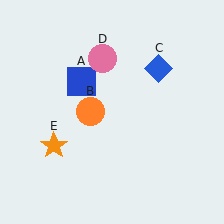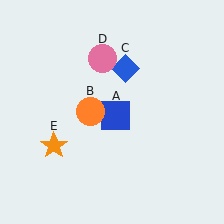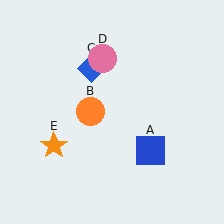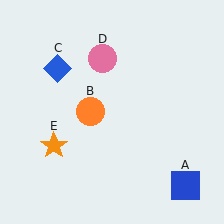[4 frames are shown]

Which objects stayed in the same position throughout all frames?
Orange circle (object B) and pink circle (object D) and orange star (object E) remained stationary.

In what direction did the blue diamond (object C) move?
The blue diamond (object C) moved left.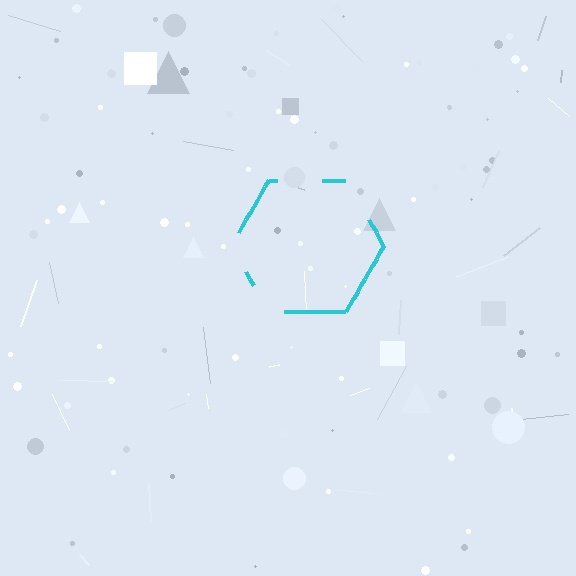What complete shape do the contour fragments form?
The contour fragments form a hexagon.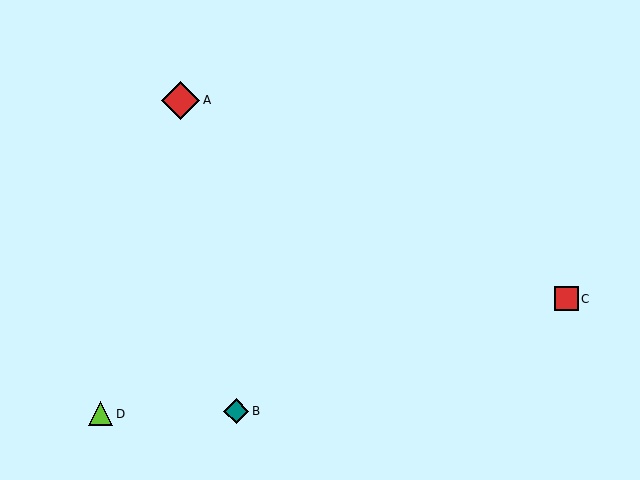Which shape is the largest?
The red diamond (labeled A) is the largest.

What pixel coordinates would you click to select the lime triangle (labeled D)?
Click at (100, 414) to select the lime triangle D.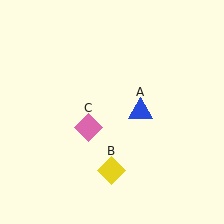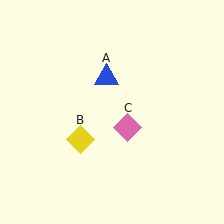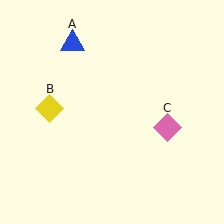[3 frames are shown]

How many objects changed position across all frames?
3 objects changed position: blue triangle (object A), yellow diamond (object B), pink diamond (object C).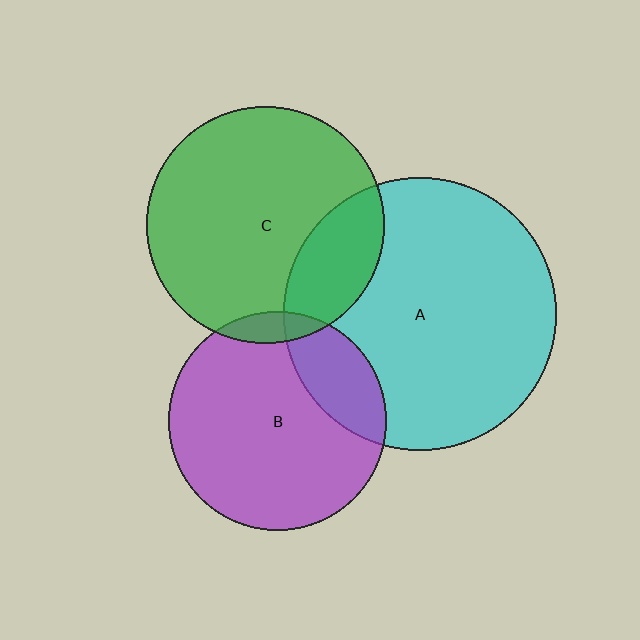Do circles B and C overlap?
Yes.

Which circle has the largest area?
Circle A (cyan).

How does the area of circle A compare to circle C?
Approximately 1.3 times.